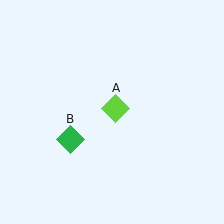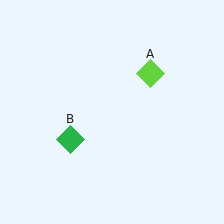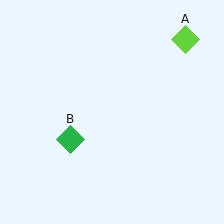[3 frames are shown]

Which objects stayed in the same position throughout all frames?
Green diamond (object B) remained stationary.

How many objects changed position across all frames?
1 object changed position: lime diamond (object A).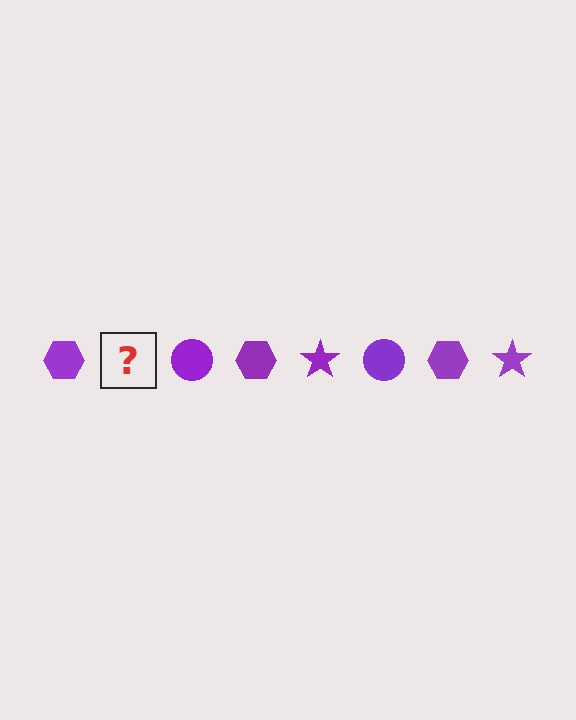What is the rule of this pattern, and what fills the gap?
The rule is that the pattern cycles through hexagon, star, circle shapes in purple. The gap should be filled with a purple star.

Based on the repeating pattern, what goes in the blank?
The blank should be a purple star.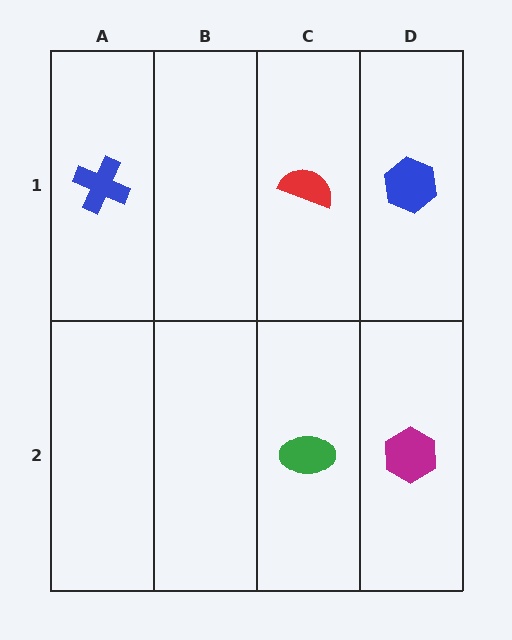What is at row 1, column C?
A red semicircle.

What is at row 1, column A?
A blue cross.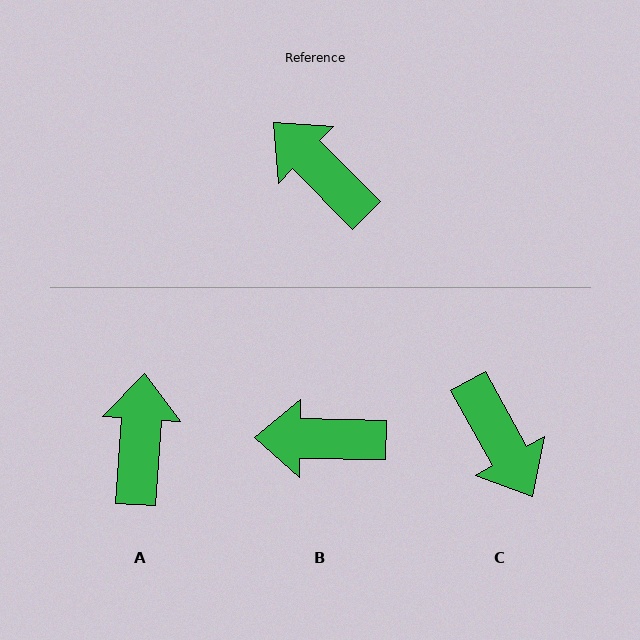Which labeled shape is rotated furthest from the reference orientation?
C, about 164 degrees away.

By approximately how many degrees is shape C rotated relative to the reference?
Approximately 164 degrees counter-clockwise.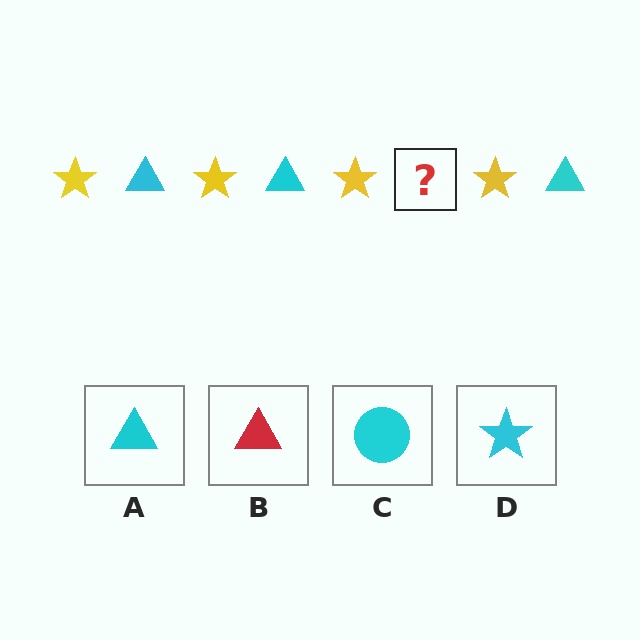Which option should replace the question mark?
Option A.